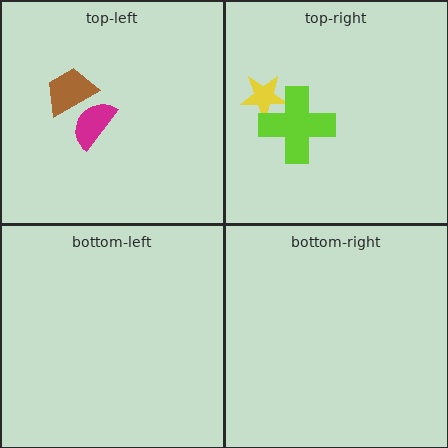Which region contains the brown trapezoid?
The top-left region.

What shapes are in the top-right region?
The yellow star, the lime cross.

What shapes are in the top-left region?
The magenta semicircle, the brown trapezoid.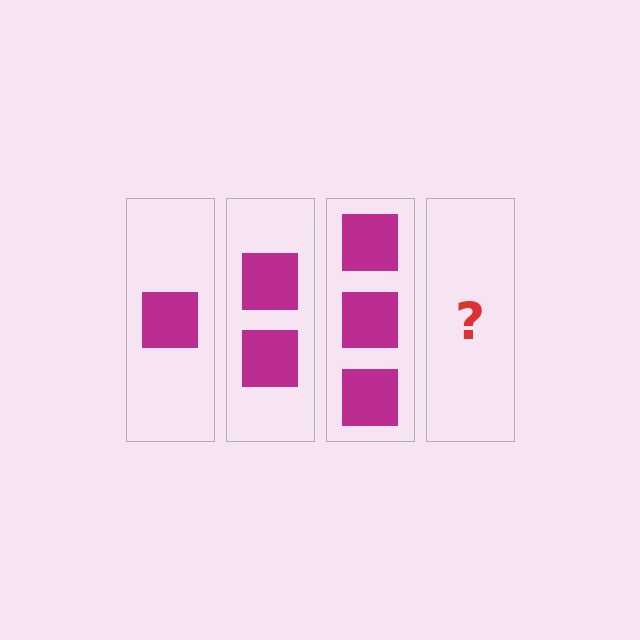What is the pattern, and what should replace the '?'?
The pattern is that each step adds one more square. The '?' should be 4 squares.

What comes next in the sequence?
The next element should be 4 squares.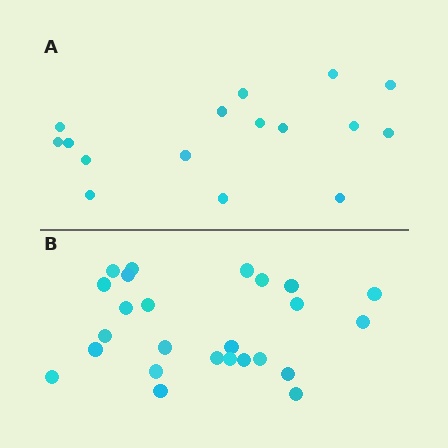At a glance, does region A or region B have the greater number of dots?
Region B (the bottom region) has more dots.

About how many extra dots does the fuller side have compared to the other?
Region B has roughly 8 or so more dots than region A.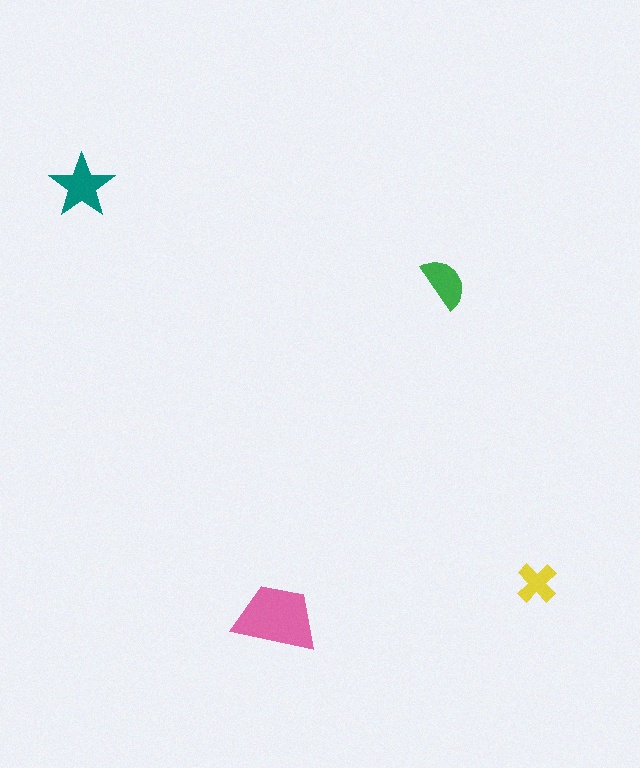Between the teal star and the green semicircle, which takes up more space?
The teal star.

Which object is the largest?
The pink trapezoid.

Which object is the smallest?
The yellow cross.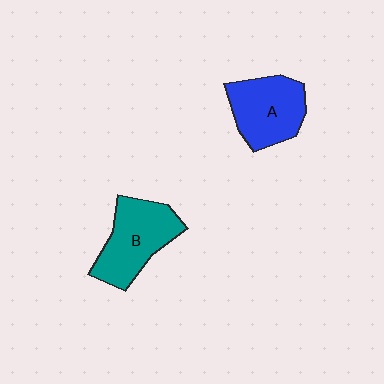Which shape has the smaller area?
Shape A (blue).